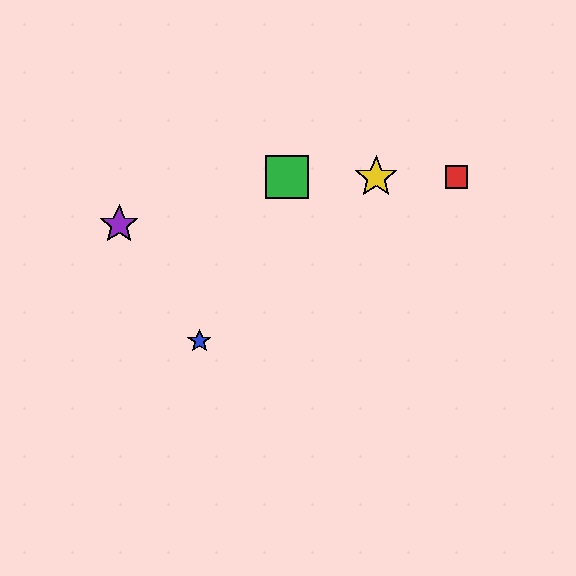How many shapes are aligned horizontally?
3 shapes (the red square, the green square, the yellow star) are aligned horizontally.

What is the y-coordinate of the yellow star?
The yellow star is at y≈177.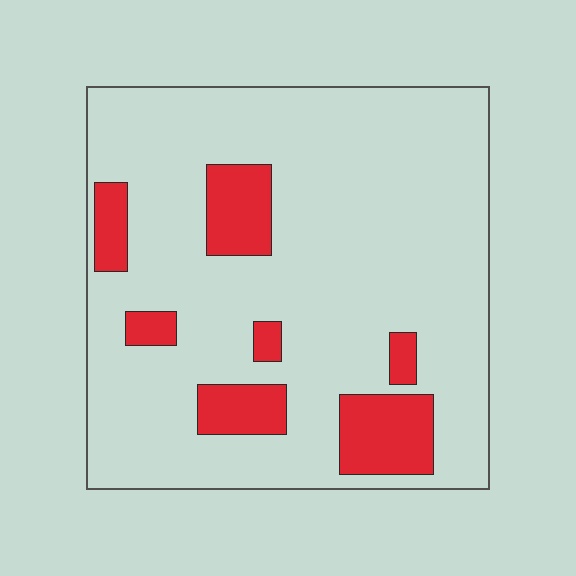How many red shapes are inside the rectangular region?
7.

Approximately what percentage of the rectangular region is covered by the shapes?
Approximately 15%.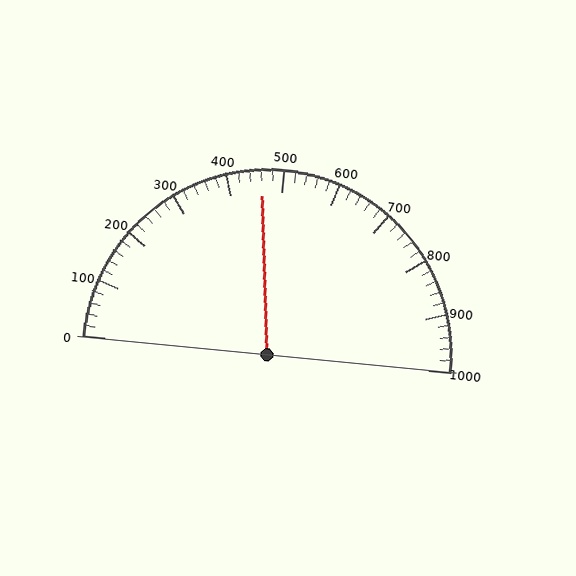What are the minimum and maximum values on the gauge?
The gauge ranges from 0 to 1000.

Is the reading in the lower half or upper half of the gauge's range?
The reading is in the lower half of the range (0 to 1000).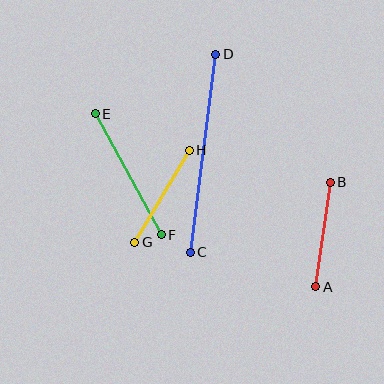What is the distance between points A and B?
The distance is approximately 105 pixels.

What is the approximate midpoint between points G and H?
The midpoint is at approximately (162, 196) pixels.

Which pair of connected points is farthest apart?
Points C and D are farthest apart.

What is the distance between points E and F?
The distance is approximately 137 pixels.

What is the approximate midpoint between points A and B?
The midpoint is at approximately (323, 235) pixels.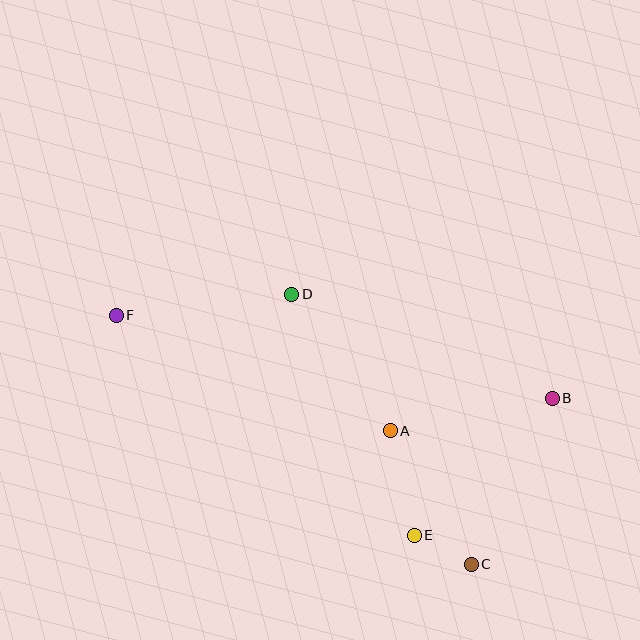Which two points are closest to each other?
Points C and E are closest to each other.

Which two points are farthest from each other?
Points B and F are farthest from each other.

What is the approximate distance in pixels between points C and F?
The distance between C and F is approximately 433 pixels.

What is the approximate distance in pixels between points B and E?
The distance between B and E is approximately 195 pixels.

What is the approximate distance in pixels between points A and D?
The distance between A and D is approximately 168 pixels.